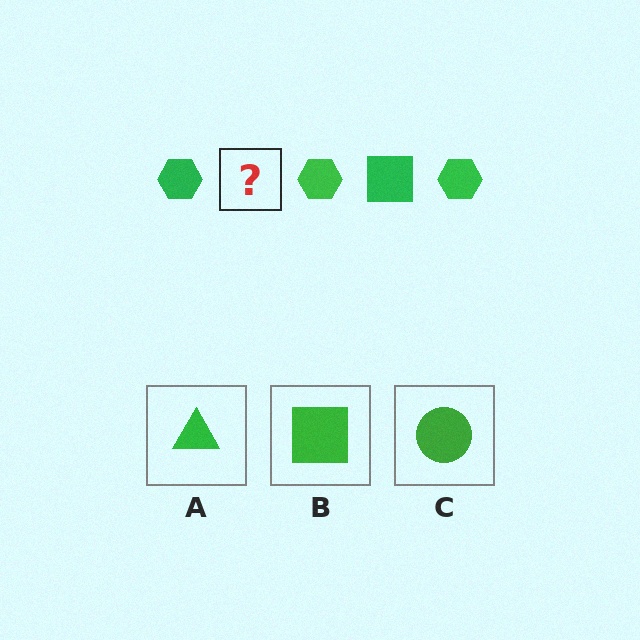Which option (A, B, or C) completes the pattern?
B.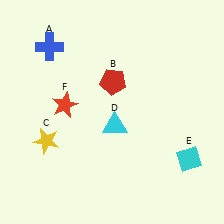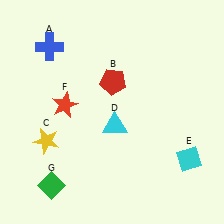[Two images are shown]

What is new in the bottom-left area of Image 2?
A green diamond (G) was added in the bottom-left area of Image 2.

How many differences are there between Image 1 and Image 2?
There is 1 difference between the two images.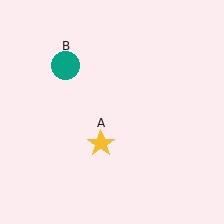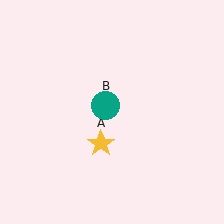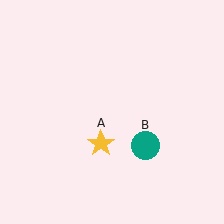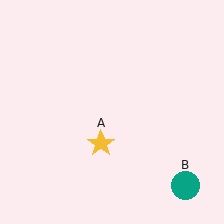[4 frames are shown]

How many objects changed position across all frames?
1 object changed position: teal circle (object B).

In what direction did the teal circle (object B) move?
The teal circle (object B) moved down and to the right.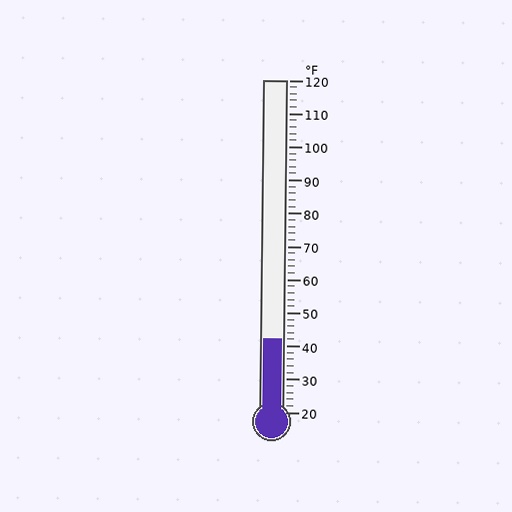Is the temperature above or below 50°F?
The temperature is below 50°F.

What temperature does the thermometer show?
The thermometer shows approximately 42°F.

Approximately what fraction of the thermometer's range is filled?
The thermometer is filled to approximately 20% of its range.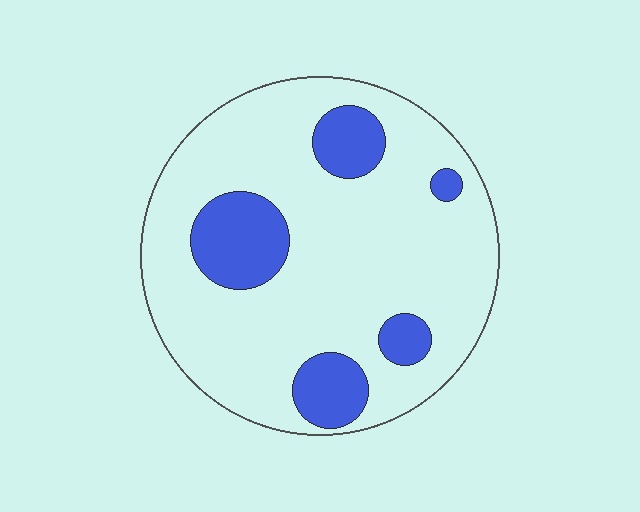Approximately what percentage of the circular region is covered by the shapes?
Approximately 20%.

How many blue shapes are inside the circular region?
5.